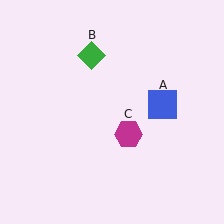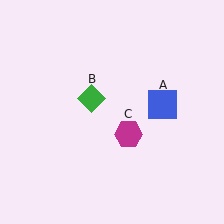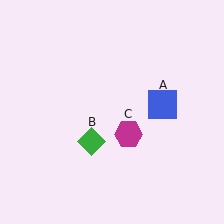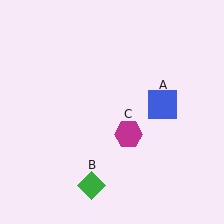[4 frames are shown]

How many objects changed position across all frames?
1 object changed position: green diamond (object B).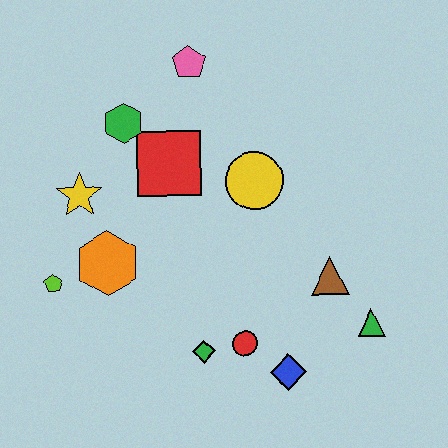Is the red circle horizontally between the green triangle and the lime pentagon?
Yes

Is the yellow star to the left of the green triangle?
Yes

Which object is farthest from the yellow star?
The green triangle is farthest from the yellow star.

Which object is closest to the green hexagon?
The red square is closest to the green hexagon.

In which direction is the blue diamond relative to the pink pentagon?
The blue diamond is below the pink pentagon.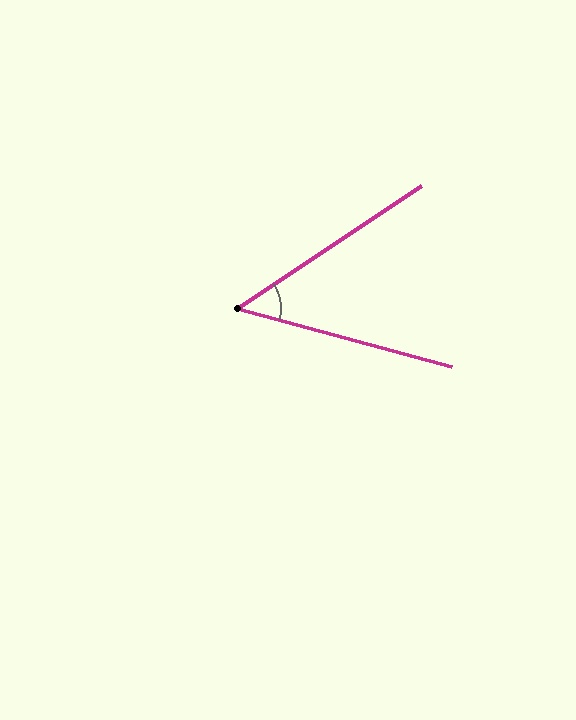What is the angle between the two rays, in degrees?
Approximately 49 degrees.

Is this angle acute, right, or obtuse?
It is acute.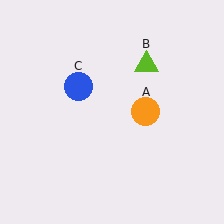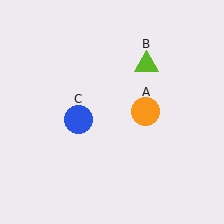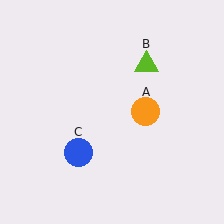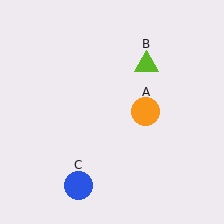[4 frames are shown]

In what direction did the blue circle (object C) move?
The blue circle (object C) moved down.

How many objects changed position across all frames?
1 object changed position: blue circle (object C).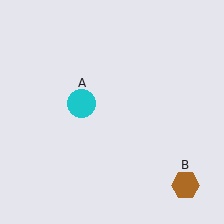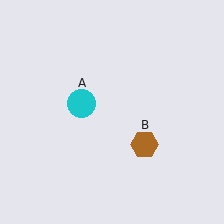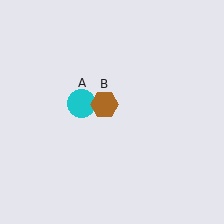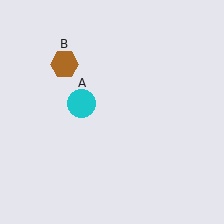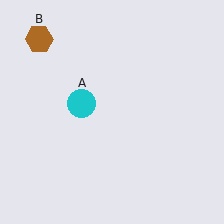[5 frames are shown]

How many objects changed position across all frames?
1 object changed position: brown hexagon (object B).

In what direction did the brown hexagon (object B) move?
The brown hexagon (object B) moved up and to the left.